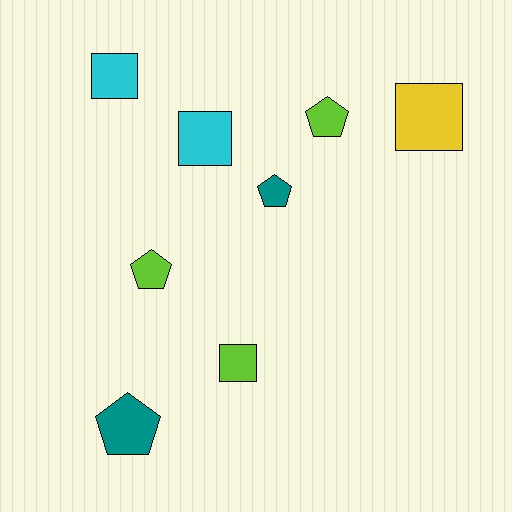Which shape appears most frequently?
Pentagon, with 4 objects.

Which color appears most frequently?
Lime, with 3 objects.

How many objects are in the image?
There are 8 objects.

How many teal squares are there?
There are no teal squares.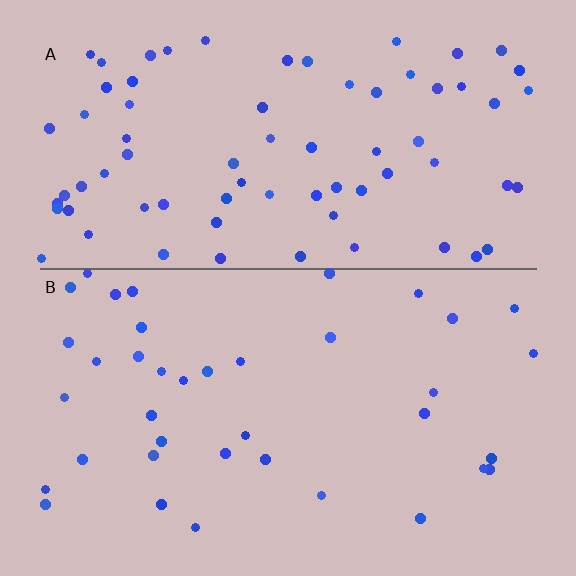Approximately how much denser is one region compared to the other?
Approximately 1.9× — region A over region B.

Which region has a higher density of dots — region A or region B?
A (the top).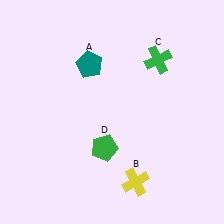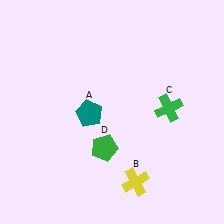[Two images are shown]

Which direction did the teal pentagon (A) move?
The teal pentagon (A) moved down.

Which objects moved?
The objects that moved are: the teal pentagon (A), the green cross (C).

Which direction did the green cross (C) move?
The green cross (C) moved down.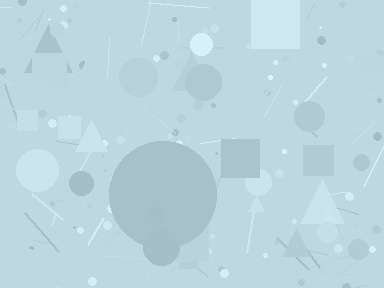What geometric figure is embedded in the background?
A circle is embedded in the background.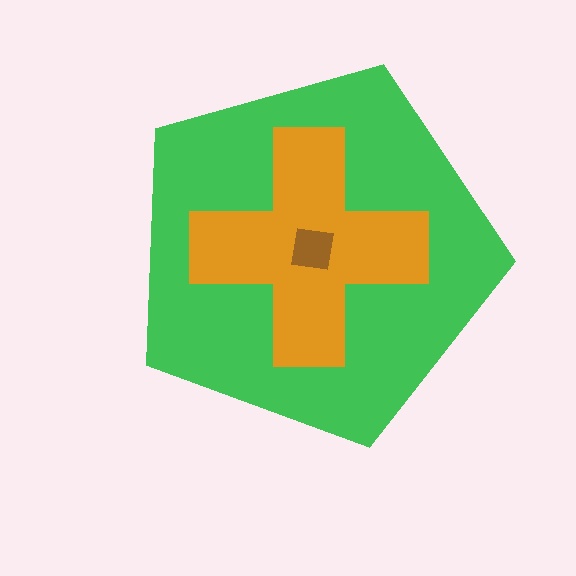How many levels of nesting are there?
3.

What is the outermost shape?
The green pentagon.